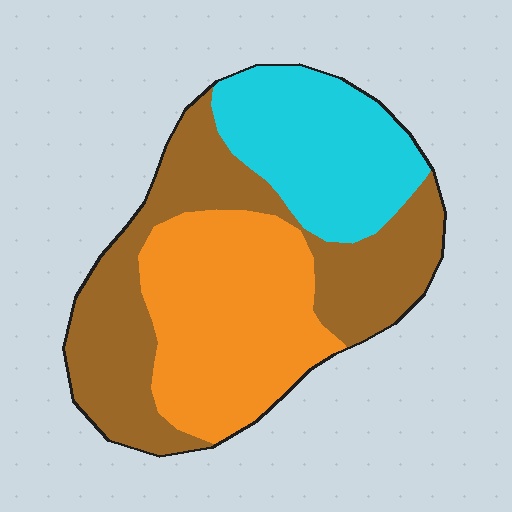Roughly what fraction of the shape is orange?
Orange takes up between a quarter and a half of the shape.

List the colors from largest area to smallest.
From largest to smallest: brown, orange, cyan.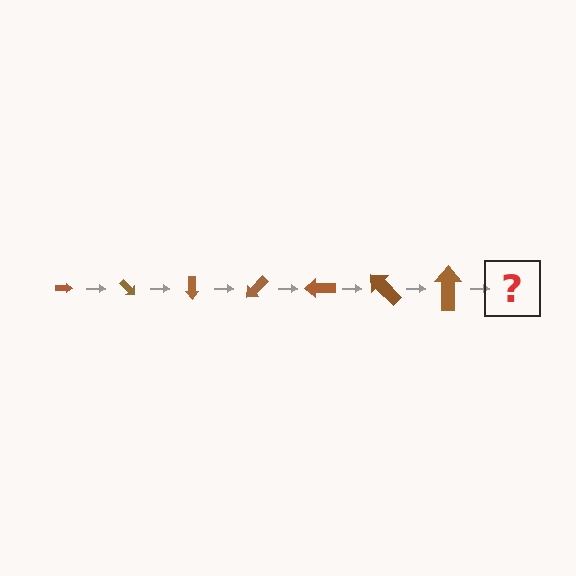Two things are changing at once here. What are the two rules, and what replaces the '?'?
The two rules are that the arrow grows larger each step and it rotates 45 degrees each step. The '?' should be an arrow, larger than the previous one and rotated 315 degrees from the start.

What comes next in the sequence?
The next element should be an arrow, larger than the previous one and rotated 315 degrees from the start.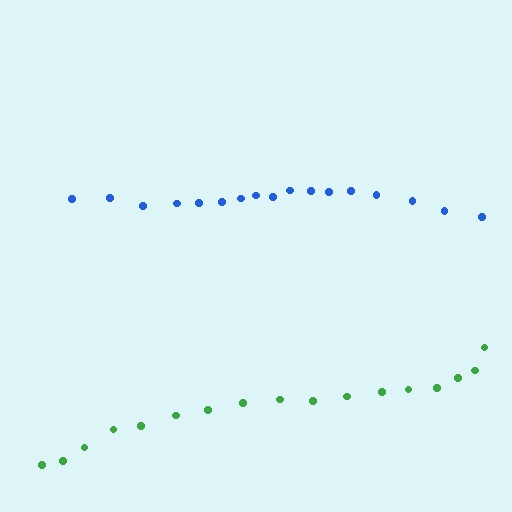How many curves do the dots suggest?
There are 2 distinct paths.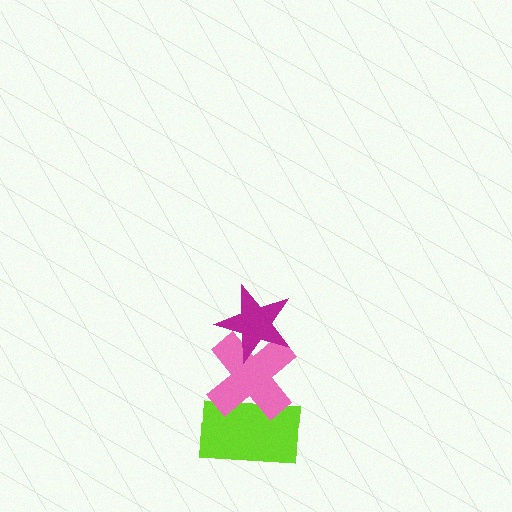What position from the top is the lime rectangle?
The lime rectangle is 3rd from the top.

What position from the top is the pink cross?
The pink cross is 2nd from the top.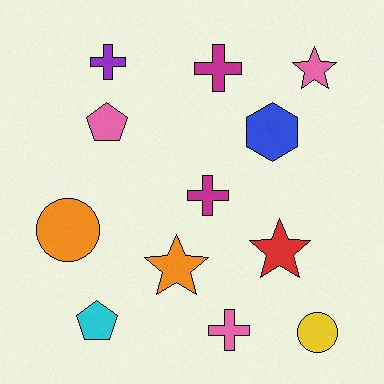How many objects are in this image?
There are 12 objects.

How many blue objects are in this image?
There is 1 blue object.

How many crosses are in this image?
There are 4 crosses.